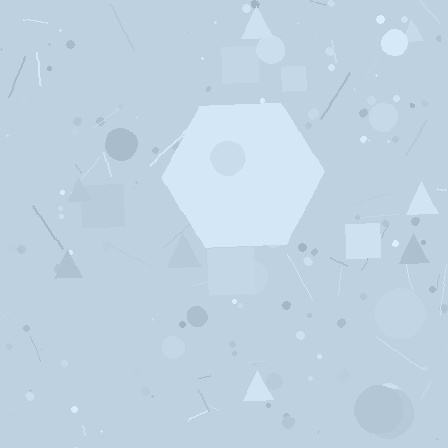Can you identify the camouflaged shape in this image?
The camouflaged shape is a hexagon.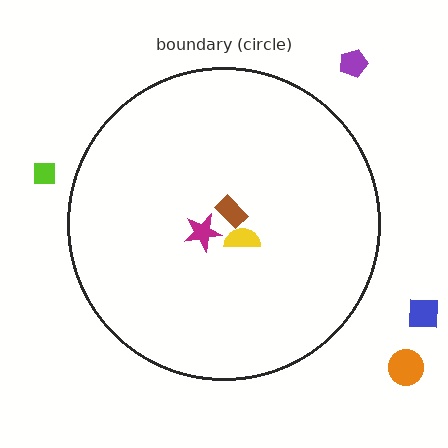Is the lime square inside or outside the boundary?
Outside.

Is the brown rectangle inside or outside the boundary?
Inside.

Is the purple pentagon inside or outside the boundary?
Outside.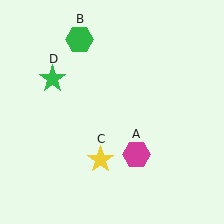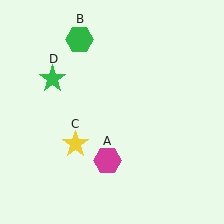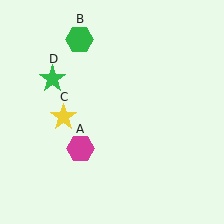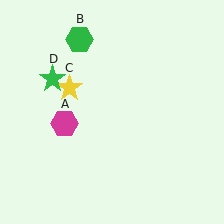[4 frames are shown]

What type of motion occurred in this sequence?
The magenta hexagon (object A), yellow star (object C) rotated clockwise around the center of the scene.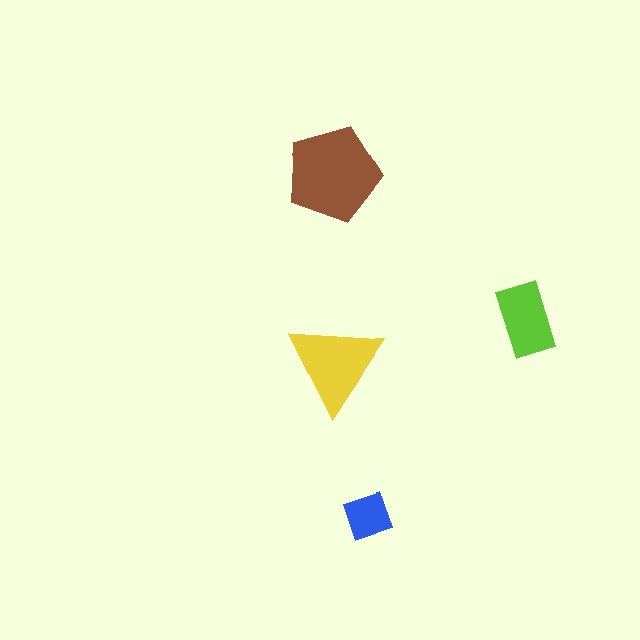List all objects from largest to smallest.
The brown pentagon, the yellow triangle, the lime rectangle, the blue square.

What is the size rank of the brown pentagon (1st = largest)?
1st.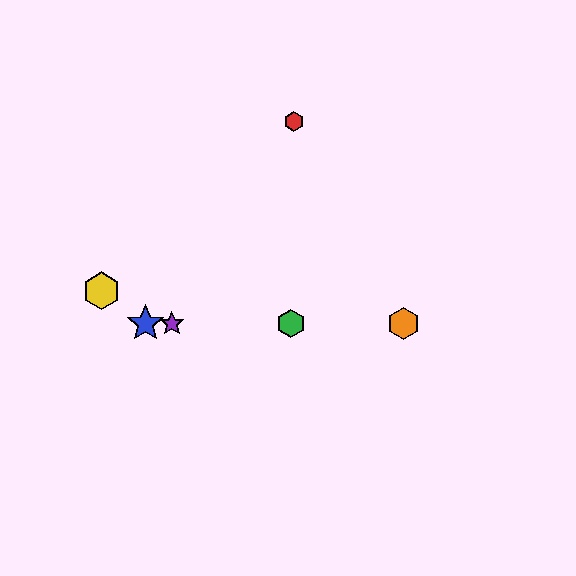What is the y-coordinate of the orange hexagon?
The orange hexagon is at y≈324.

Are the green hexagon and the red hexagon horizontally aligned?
No, the green hexagon is at y≈324 and the red hexagon is at y≈122.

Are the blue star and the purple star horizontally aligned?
Yes, both are at y≈324.